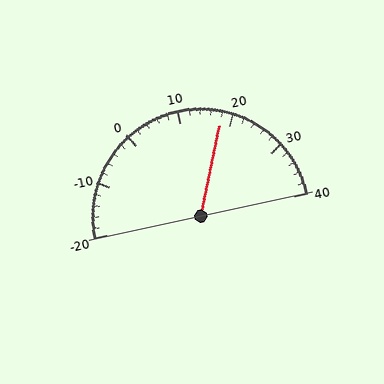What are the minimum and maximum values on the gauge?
The gauge ranges from -20 to 40.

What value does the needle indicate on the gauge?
The needle indicates approximately 18.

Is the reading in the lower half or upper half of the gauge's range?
The reading is in the upper half of the range (-20 to 40).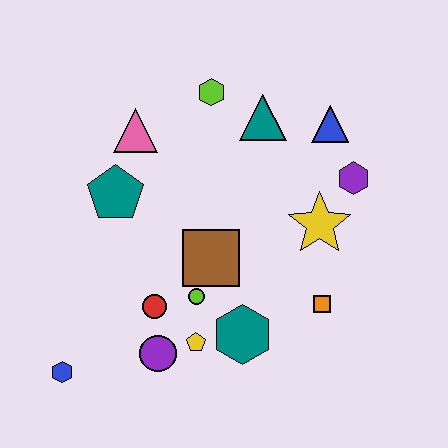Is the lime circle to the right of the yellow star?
No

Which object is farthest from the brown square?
The blue hexagon is farthest from the brown square.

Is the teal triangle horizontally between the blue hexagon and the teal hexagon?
No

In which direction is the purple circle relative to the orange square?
The purple circle is to the left of the orange square.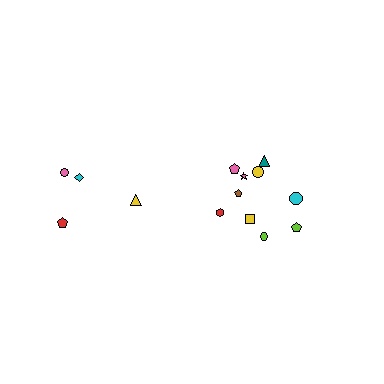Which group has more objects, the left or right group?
The right group.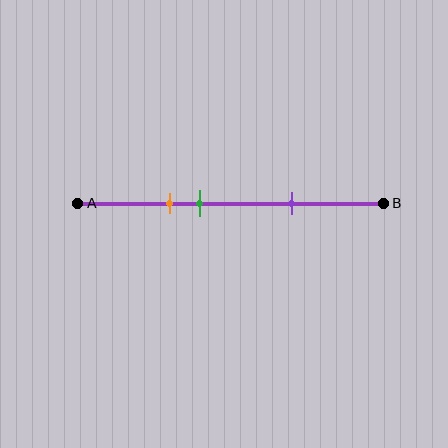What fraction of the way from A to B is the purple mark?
The purple mark is approximately 70% (0.7) of the way from A to B.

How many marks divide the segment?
There are 3 marks dividing the segment.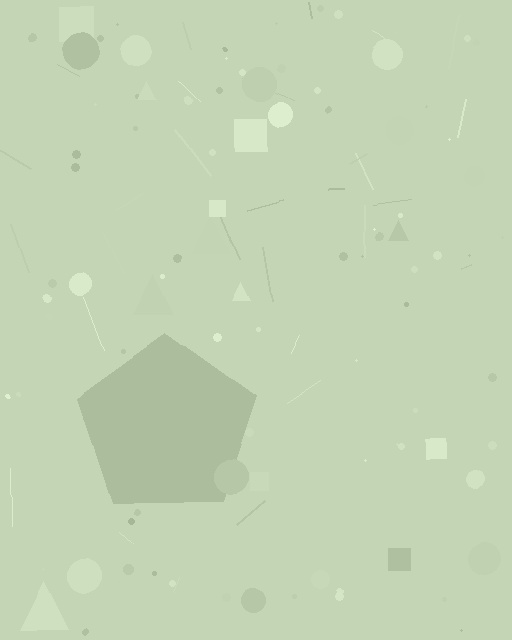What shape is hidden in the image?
A pentagon is hidden in the image.